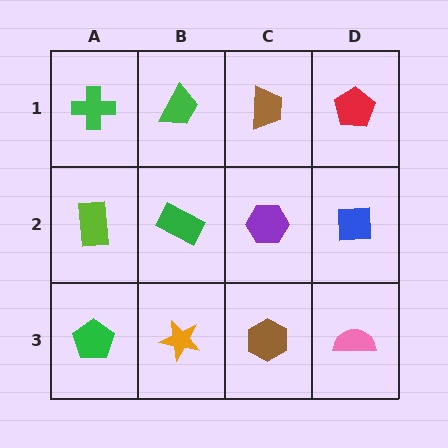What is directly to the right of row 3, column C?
A pink semicircle.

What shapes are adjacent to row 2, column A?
A green cross (row 1, column A), a green pentagon (row 3, column A), a green rectangle (row 2, column B).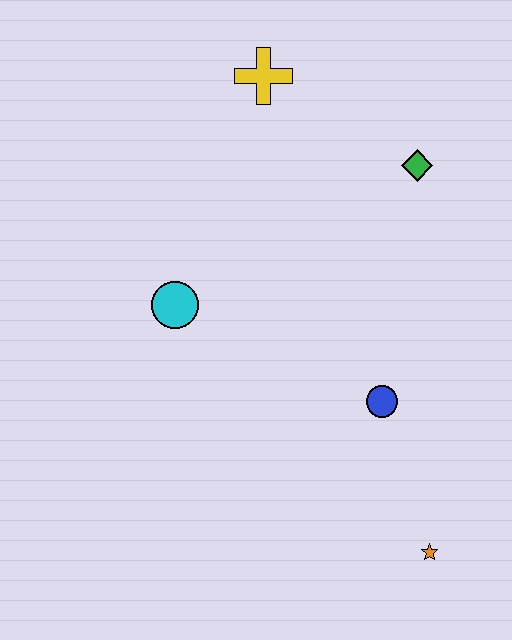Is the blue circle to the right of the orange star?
No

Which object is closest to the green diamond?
The yellow cross is closest to the green diamond.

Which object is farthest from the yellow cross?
The orange star is farthest from the yellow cross.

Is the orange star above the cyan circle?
No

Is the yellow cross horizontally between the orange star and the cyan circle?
Yes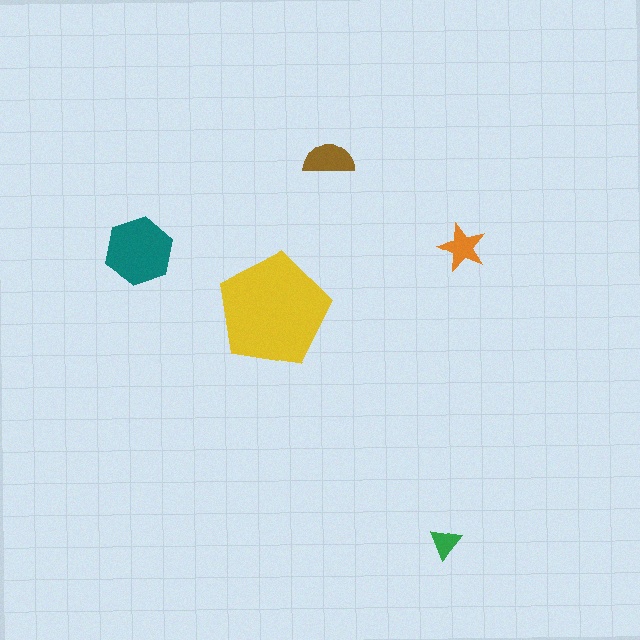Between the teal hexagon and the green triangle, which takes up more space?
The teal hexagon.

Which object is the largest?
The yellow pentagon.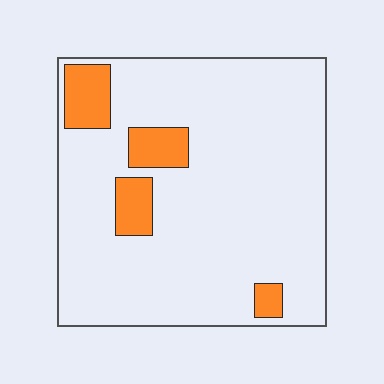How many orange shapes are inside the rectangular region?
4.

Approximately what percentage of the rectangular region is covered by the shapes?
Approximately 10%.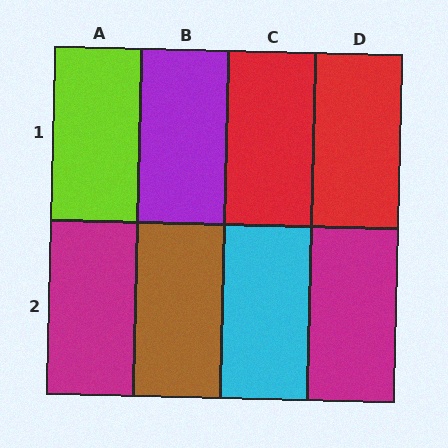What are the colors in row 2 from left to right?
Magenta, brown, cyan, magenta.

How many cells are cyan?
1 cell is cyan.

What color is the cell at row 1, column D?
Red.